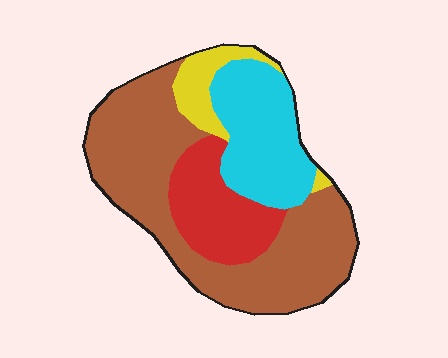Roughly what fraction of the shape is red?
Red takes up about one sixth (1/6) of the shape.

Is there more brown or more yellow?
Brown.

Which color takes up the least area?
Yellow, at roughly 10%.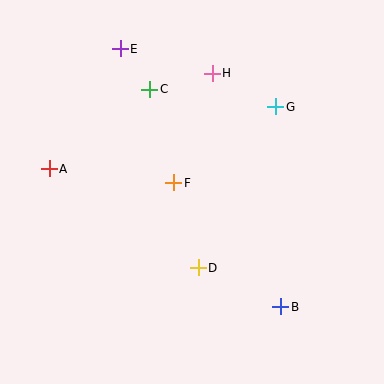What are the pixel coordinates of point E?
Point E is at (120, 49).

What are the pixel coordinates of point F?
Point F is at (174, 183).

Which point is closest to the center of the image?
Point F at (174, 183) is closest to the center.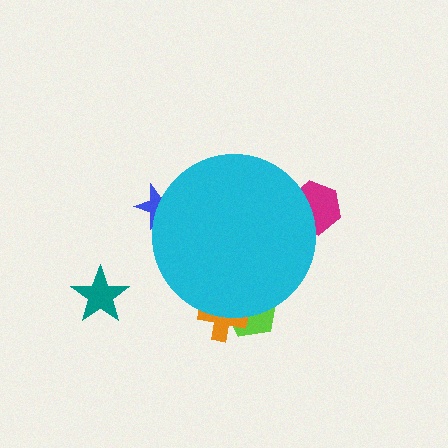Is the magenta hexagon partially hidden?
Yes, the magenta hexagon is partially hidden behind the cyan circle.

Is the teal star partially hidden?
No, the teal star is fully visible.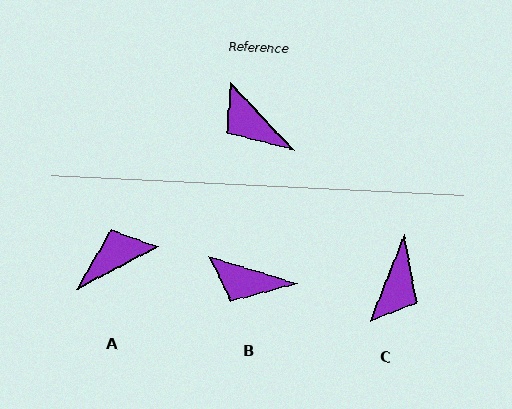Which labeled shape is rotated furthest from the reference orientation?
C, about 115 degrees away.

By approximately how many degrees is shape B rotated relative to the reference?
Approximately 30 degrees counter-clockwise.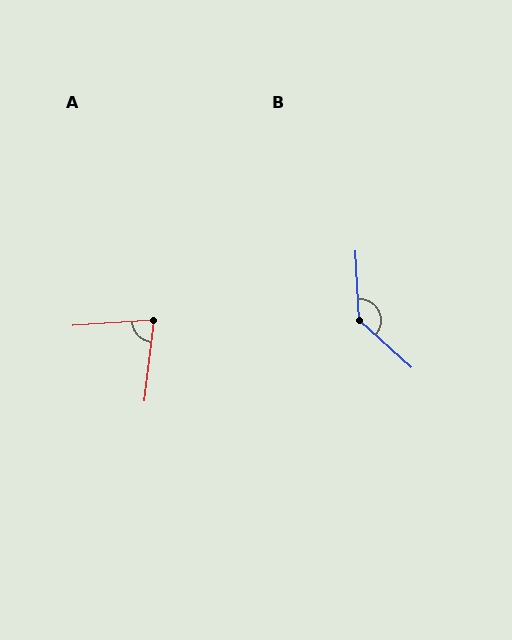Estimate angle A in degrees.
Approximately 79 degrees.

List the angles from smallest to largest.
A (79°), B (135°).